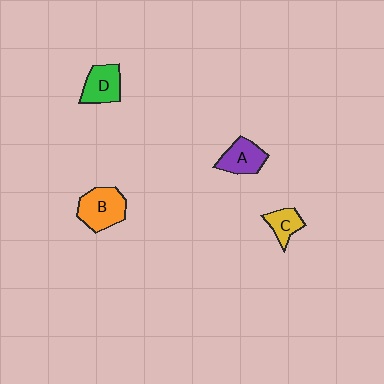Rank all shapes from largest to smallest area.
From largest to smallest: B (orange), D (green), A (purple), C (yellow).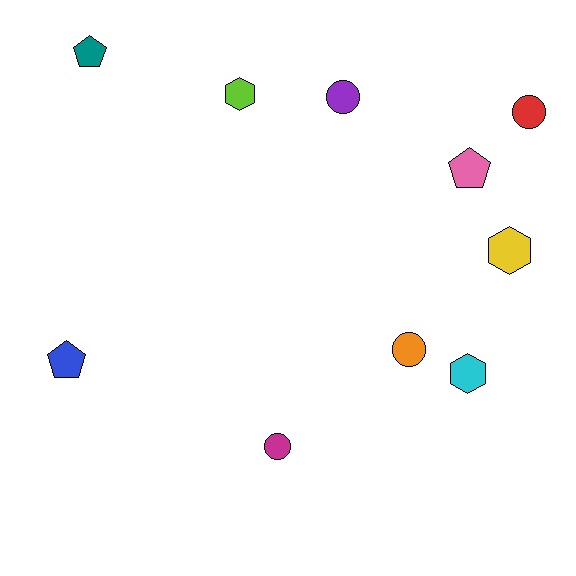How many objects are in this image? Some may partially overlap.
There are 10 objects.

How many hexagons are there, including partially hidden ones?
There are 3 hexagons.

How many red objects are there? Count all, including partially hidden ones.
There is 1 red object.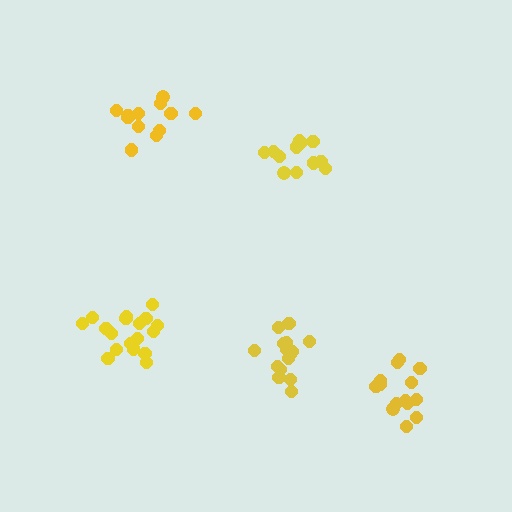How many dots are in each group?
Group 1: 18 dots, Group 2: 12 dots, Group 3: 15 dots, Group 4: 14 dots, Group 5: 13 dots (72 total).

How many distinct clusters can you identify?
There are 5 distinct clusters.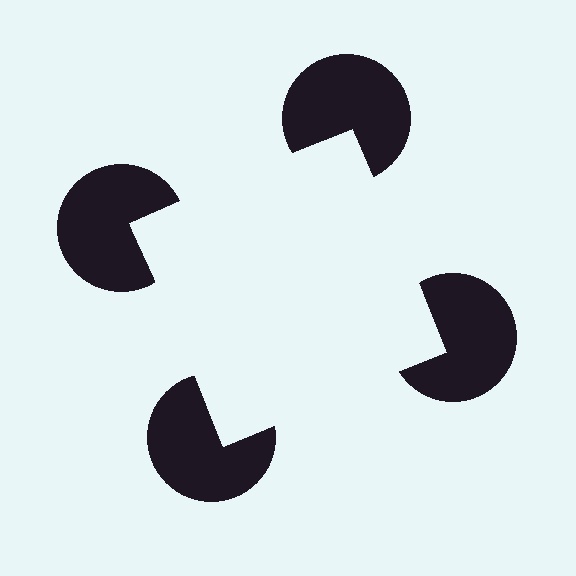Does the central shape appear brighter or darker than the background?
It typically appears slightly brighter than the background, even though no actual brightness change is drawn.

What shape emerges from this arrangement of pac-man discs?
An illusory square — its edges are inferred from the aligned wedge cuts in the pac-man discs, not physically drawn.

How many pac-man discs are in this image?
There are 4 — one at each vertex of the illusory square.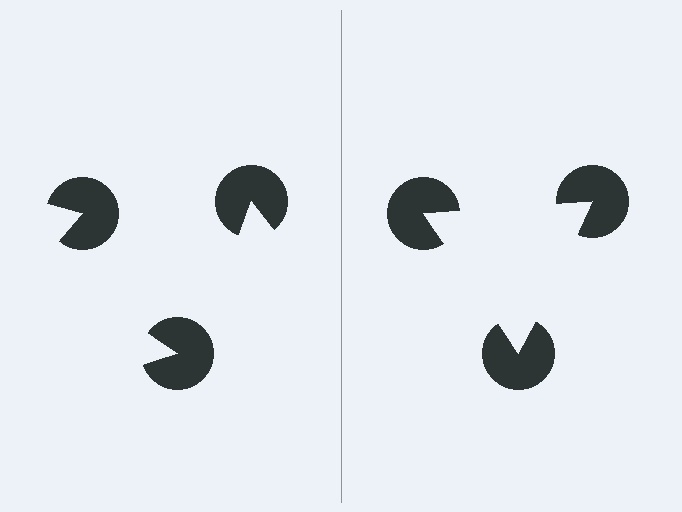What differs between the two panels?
The pac-man discs are positioned identically on both sides; only the wedge orientations differ. On the right they align to a triangle; on the left they are misaligned.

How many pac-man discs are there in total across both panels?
6 — 3 on each side.